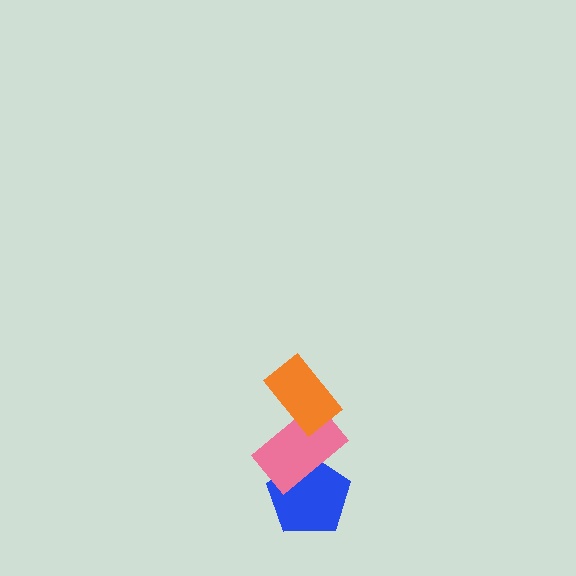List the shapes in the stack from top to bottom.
From top to bottom: the orange rectangle, the pink rectangle, the blue pentagon.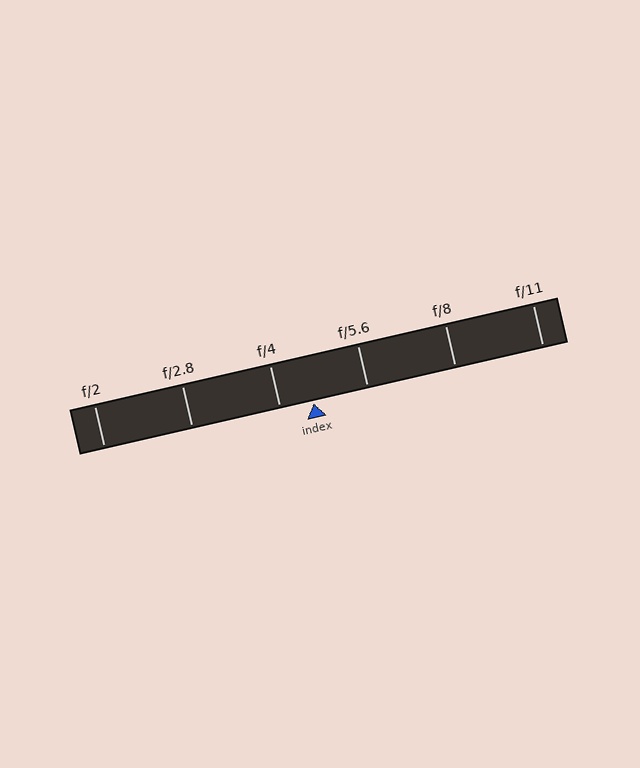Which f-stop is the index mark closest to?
The index mark is closest to f/4.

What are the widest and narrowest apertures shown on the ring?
The widest aperture shown is f/2 and the narrowest is f/11.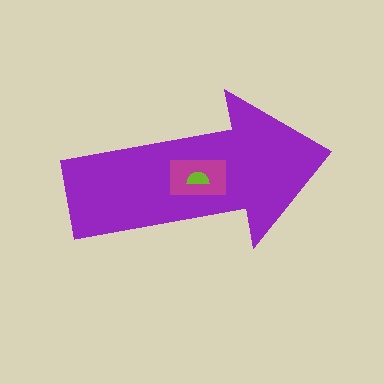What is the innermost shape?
The lime semicircle.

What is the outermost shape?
The purple arrow.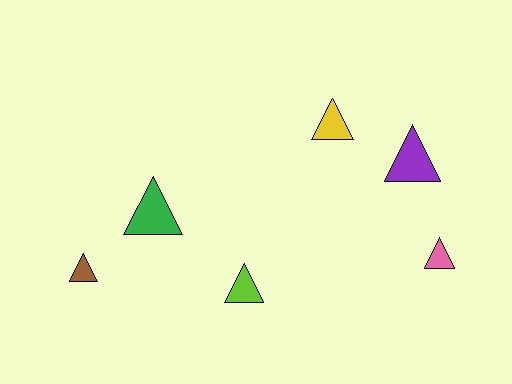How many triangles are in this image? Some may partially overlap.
There are 6 triangles.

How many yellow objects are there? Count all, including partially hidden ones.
There is 1 yellow object.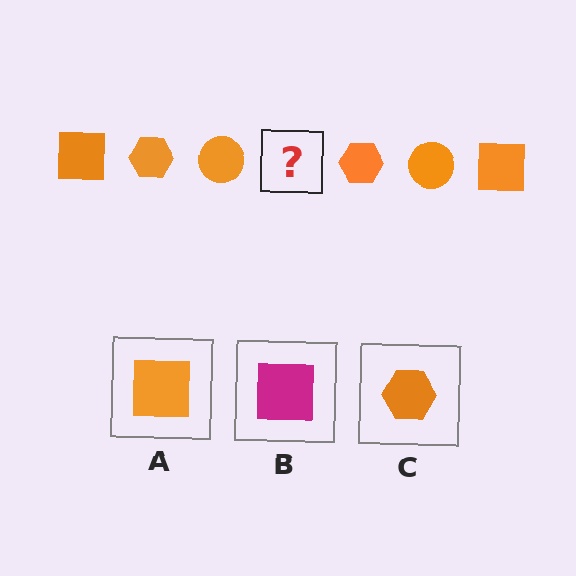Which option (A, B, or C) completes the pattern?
A.